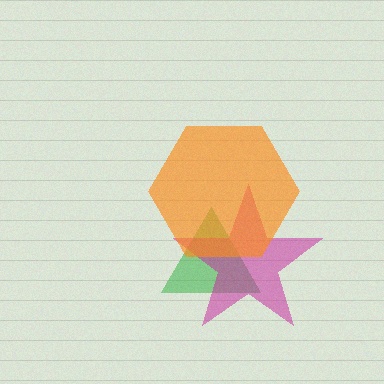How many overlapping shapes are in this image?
There are 3 overlapping shapes in the image.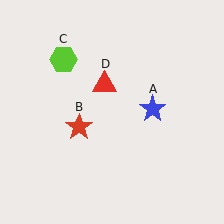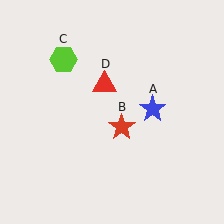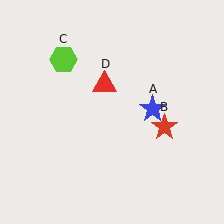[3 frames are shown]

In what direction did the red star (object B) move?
The red star (object B) moved right.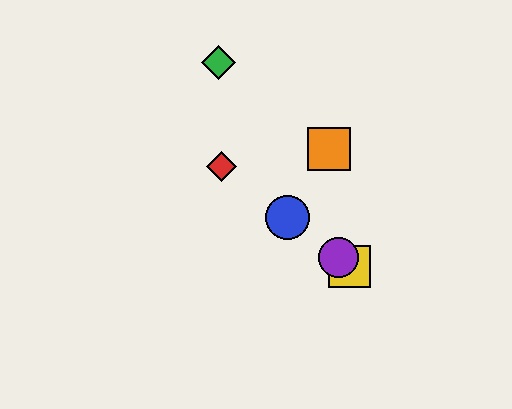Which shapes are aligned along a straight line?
The red diamond, the blue circle, the yellow square, the purple circle are aligned along a straight line.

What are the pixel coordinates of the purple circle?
The purple circle is at (339, 258).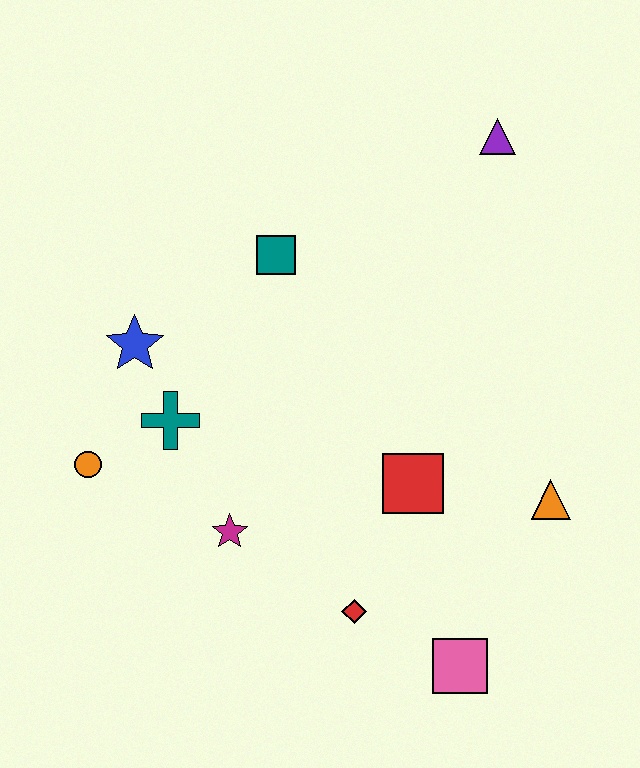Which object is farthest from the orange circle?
The purple triangle is farthest from the orange circle.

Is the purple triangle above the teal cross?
Yes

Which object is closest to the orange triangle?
The red square is closest to the orange triangle.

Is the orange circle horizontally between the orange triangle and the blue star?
No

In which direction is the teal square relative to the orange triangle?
The teal square is to the left of the orange triangle.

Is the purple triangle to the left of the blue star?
No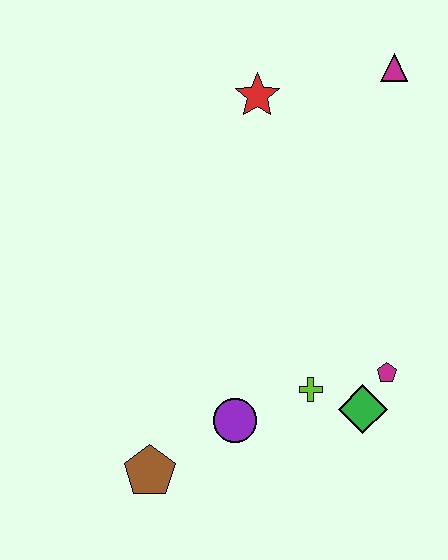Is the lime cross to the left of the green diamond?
Yes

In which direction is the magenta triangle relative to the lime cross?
The magenta triangle is above the lime cross.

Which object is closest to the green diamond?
The magenta pentagon is closest to the green diamond.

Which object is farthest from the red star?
The brown pentagon is farthest from the red star.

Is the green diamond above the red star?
No